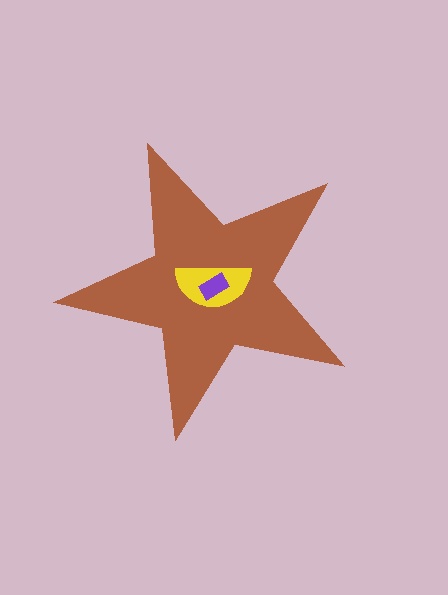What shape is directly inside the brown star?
The yellow semicircle.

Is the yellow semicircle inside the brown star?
Yes.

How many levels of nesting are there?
3.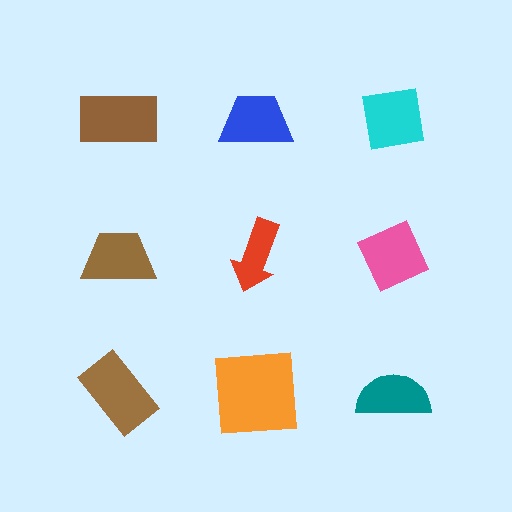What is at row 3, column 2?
An orange square.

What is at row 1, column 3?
A cyan square.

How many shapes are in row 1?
3 shapes.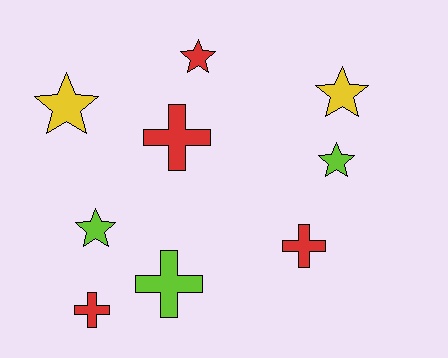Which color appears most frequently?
Red, with 4 objects.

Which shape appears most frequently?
Star, with 5 objects.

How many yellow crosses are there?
There are no yellow crosses.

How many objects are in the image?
There are 9 objects.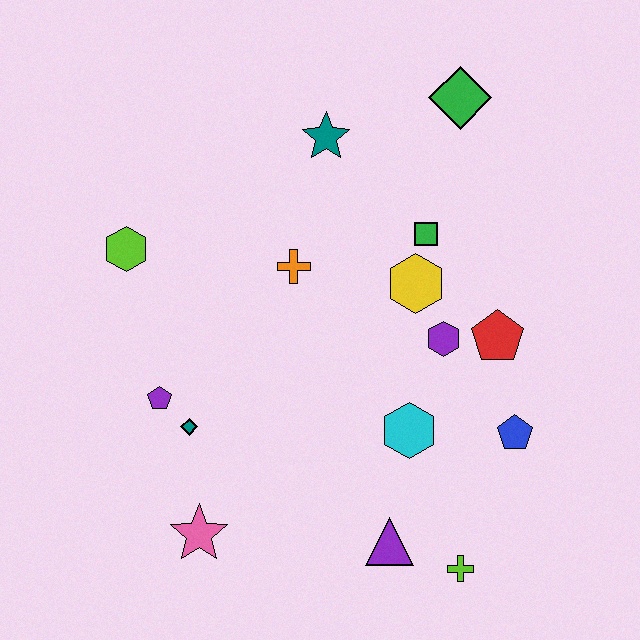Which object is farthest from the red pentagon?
The lime hexagon is farthest from the red pentagon.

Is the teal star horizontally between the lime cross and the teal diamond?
Yes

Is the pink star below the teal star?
Yes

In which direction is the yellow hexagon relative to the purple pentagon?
The yellow hexagon is to the right of the purple pentagon.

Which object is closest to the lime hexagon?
The purple pentagon is closest to the lime hexagon.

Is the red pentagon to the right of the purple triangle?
Yes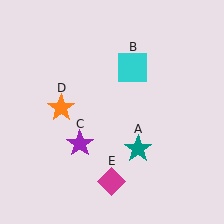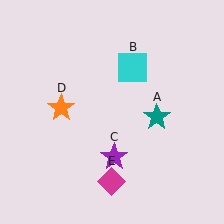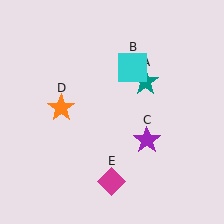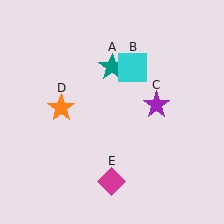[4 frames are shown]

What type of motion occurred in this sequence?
The teal star (object A), purple star (object C) rotated counterclockwise around the center of the scene.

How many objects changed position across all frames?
2 objects changed position: teal star (object A), purple star (object C).